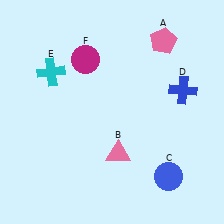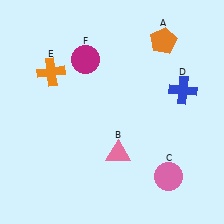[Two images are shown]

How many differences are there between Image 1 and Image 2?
There are 3 differences between the two images.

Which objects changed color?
A changed from pink to orange. C changed from blue to pink. E changed from cyan to orange.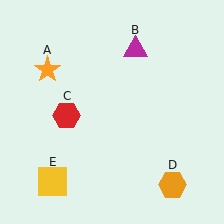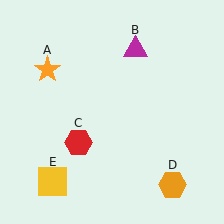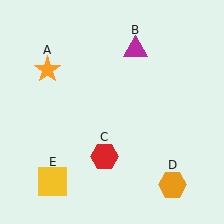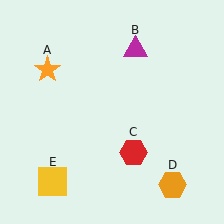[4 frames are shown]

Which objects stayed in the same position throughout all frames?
Orange star (object A) and magenta triangle (object B) and orange hexagon (object D) and yellow square (object E) remained stationary.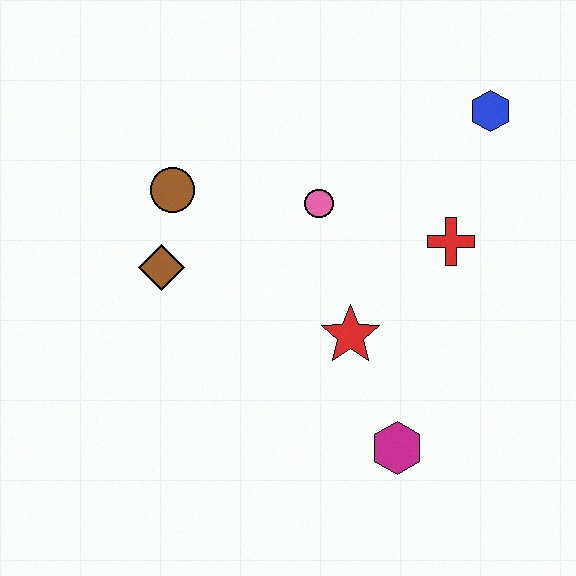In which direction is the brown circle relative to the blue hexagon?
The brown circle is to the left of the blue hexagon.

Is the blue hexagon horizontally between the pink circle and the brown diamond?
No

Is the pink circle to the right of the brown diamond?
Yes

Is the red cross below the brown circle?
Yes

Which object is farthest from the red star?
The blue hexagon is farthest from the red star.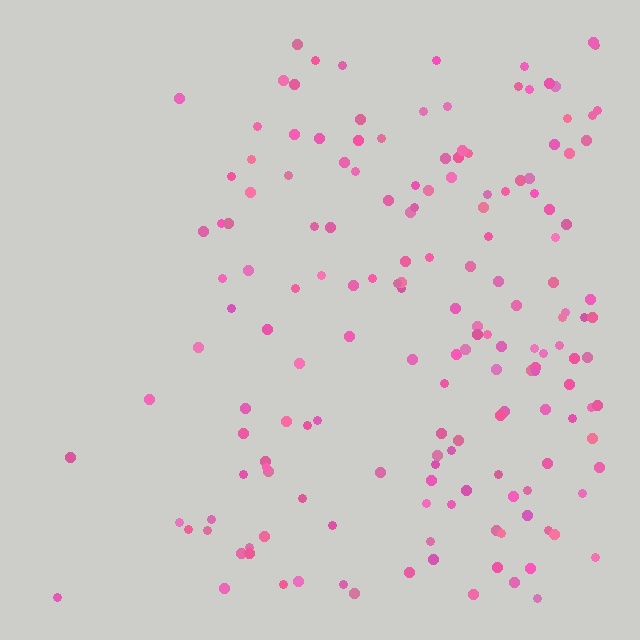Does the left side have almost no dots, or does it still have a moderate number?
Still a moderate number, just noticeably fewer than the right.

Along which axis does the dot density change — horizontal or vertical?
Horizontal.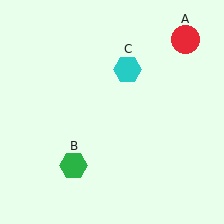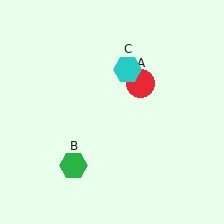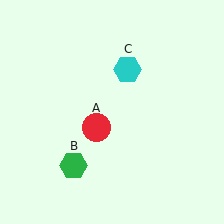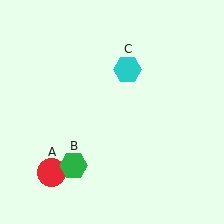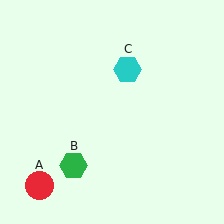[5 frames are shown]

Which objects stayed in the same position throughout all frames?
Green hexagon (object B) and cyan hexagon (object C) remained stationary.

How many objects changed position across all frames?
1 object changed position: red circle (object A).